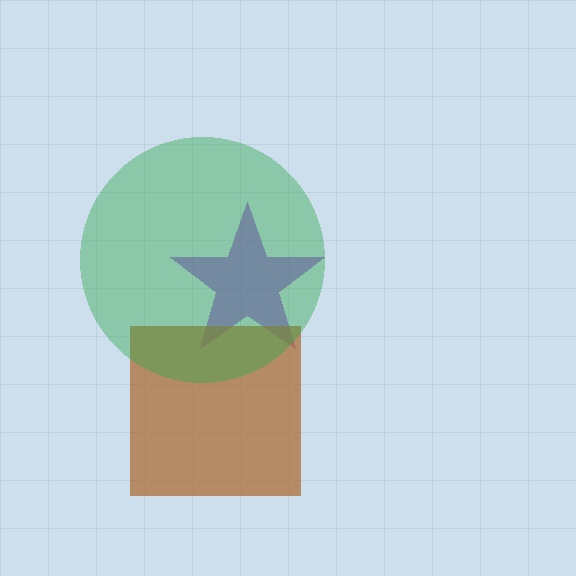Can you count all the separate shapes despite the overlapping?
Yes, there are 3 separate shapes.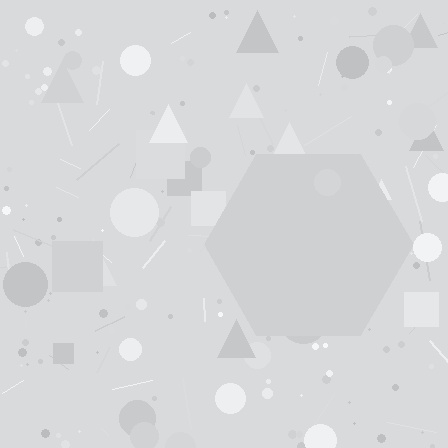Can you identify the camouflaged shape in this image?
The camouflaged shape is a hexagon.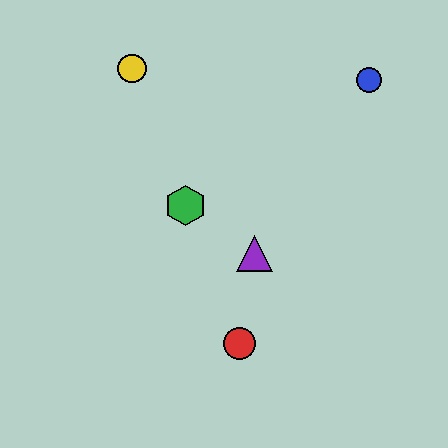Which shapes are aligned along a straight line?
The red circle, the green hexagon, the yellow circle are aligned along a straight line.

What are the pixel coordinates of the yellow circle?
The yellow circle is at (132, 68).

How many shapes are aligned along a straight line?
3 shapes (the red circle, the green hexagon, the yellow circle) are aligned along a straight line.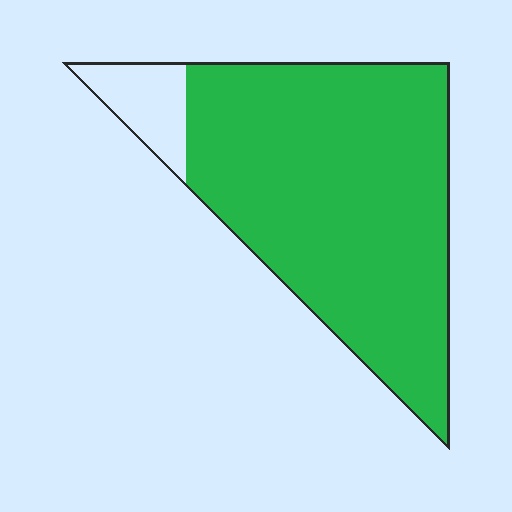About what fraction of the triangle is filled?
About nine tenths (9/10).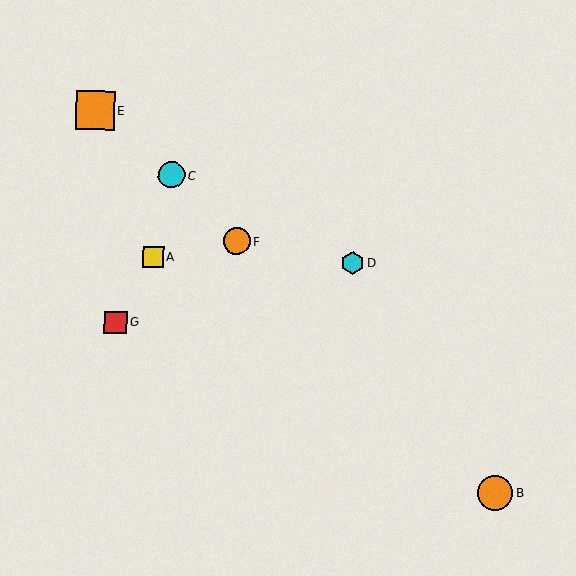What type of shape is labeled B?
Shape B is an orange circle.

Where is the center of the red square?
The center of the red square is at (116, 322).